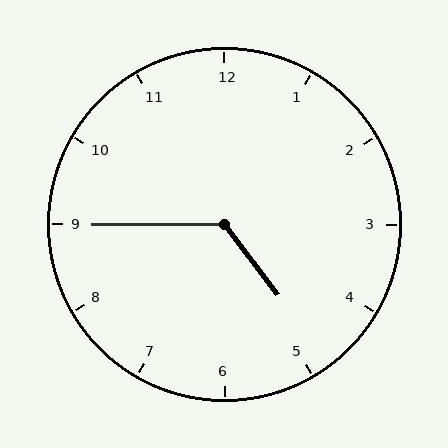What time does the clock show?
4:45.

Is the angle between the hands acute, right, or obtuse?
It is obtuse.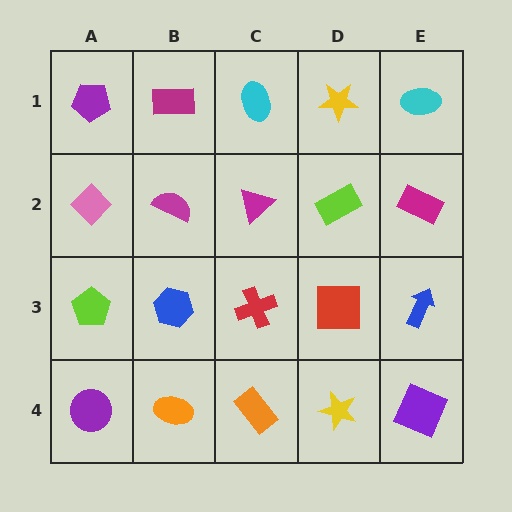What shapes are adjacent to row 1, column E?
A magenta rectangle (row 2, column E), a yellow star (row 1, column D).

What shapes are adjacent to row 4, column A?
A lime pentagon (row 3, column A), an orange ellipse (row 4, column B).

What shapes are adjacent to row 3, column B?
A magenta semicircle (row 2, column B), an orange ellipse (row 4, column B), a lime pentagon (row 3, column A), a red cross (row 3, column C).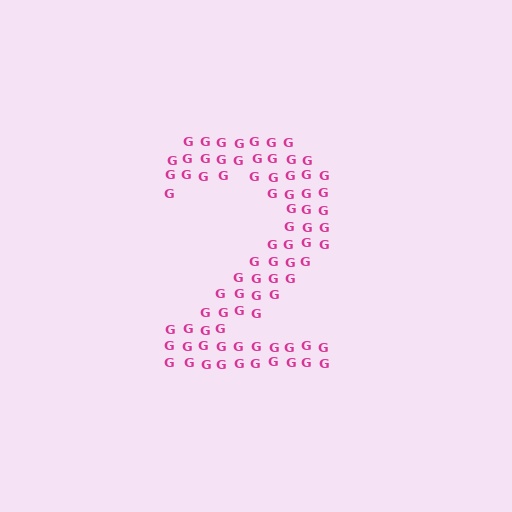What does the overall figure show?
The overall figure shows the digit 2.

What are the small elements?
The small elements are letter G's.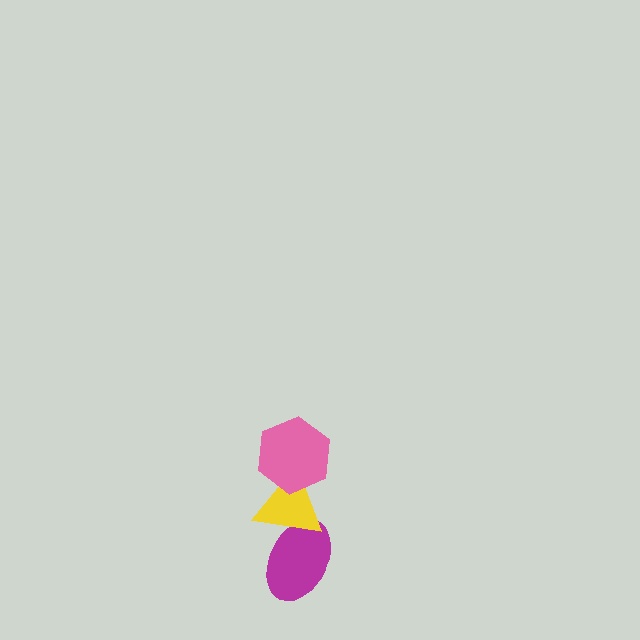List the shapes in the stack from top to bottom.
From top to bottom: the pink hexagon, the yellow triangle, the magenta ellipse.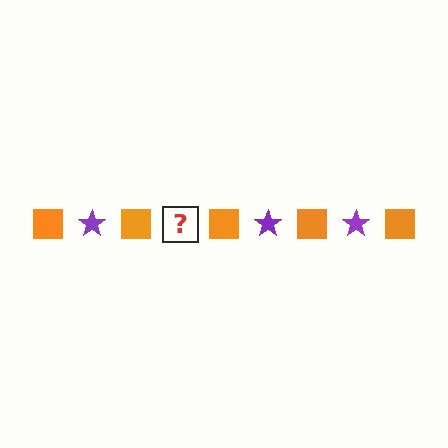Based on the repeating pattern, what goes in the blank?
The blank should be a purple star.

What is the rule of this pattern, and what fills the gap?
The rule is that the pattern alternates between orange square and purple star. The gap should be filled with a purple star.